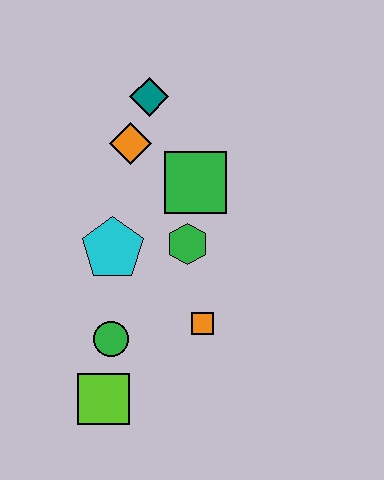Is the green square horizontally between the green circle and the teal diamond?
No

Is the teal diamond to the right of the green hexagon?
No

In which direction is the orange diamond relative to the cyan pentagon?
The orange diamond is above the cyan pentagon.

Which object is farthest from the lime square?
The teal diamond is farthest from the lime square.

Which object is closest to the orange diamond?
The teal diamond is closest to the orange diamond.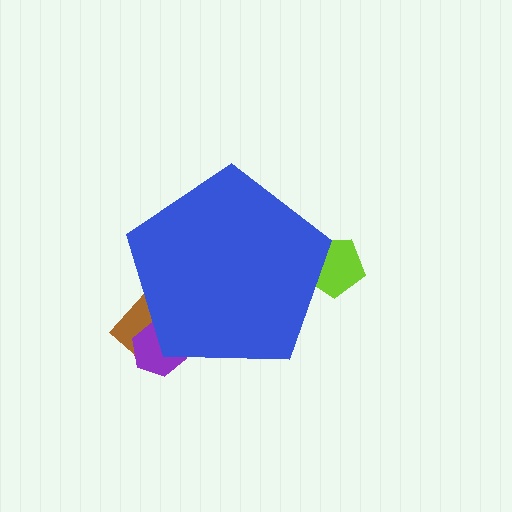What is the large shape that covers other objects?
A blue pentagon.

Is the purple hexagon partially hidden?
Yes, the purple hexagon is partially hidden behind the blue pentagon.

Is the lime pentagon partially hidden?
Yes, the lime pentagon is partially hidden behind the blue pentagon.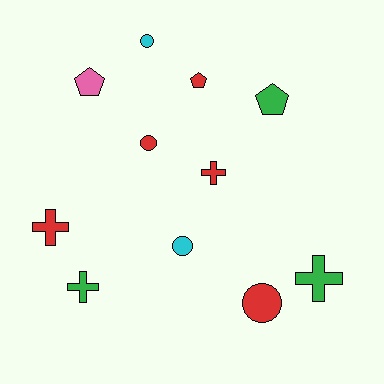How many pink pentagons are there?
There is 1 pink pentagon.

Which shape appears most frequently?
Circle, with 4 objects.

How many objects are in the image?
There are 11 objects.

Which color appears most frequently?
Red, with 5 objects.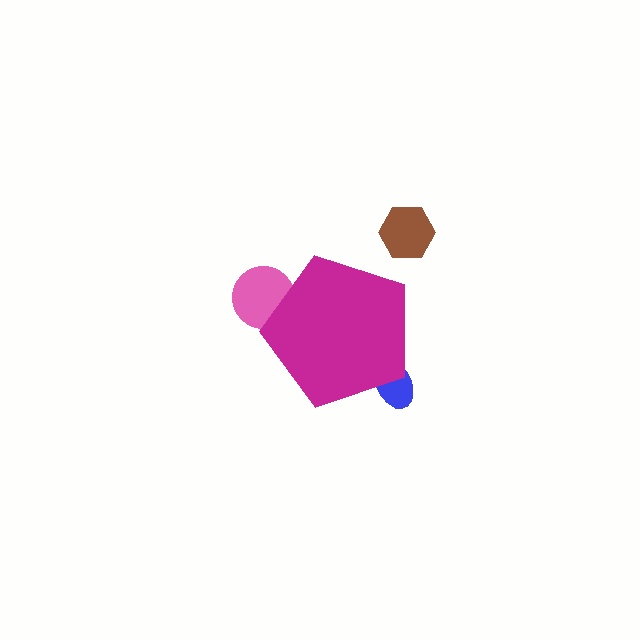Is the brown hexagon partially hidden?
No, the brown hexagon is fully visible.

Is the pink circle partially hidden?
Yes, the pink circle is partially hidden behind the magenta pentagon.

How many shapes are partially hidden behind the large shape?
2 shapes are partially hidden.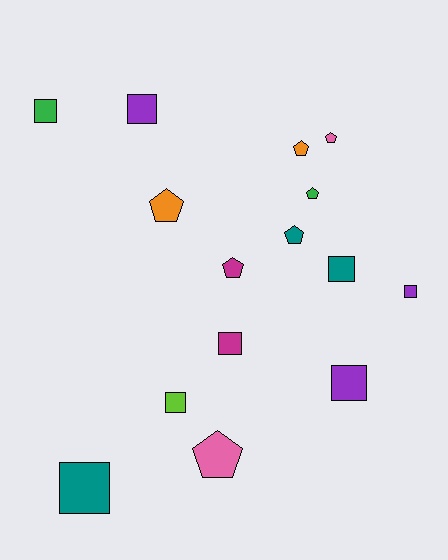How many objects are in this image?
There are 15 objects.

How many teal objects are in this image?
There are 3 teal objects.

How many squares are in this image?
There are 8 squares.